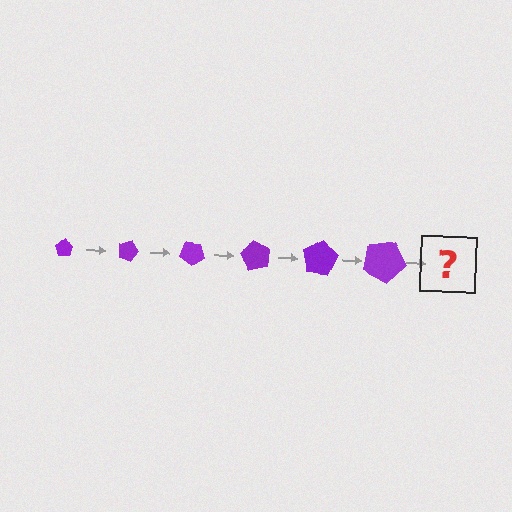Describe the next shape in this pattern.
It should be a pentagon, larger than the previous one and rotated 120 degrees from the start.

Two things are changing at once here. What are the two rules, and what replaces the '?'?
The two rules are that the pentagon grows larger each step and it rotates 20 degrees each step. The '?' should be a pentagon, larger than the previous one and rotated 120 degrees from the start.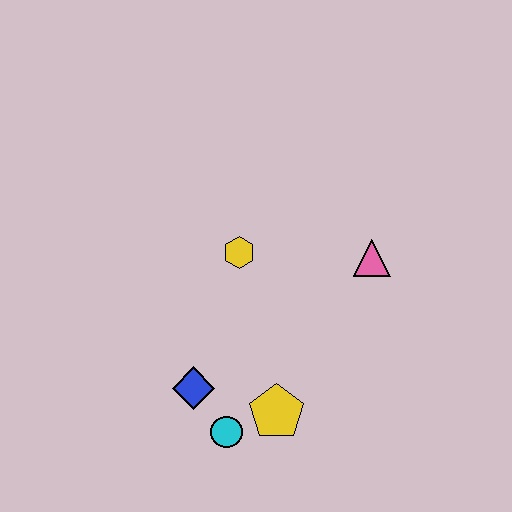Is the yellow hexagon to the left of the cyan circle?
No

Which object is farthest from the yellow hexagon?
The cyan circle is farthest from the yellow hexagon.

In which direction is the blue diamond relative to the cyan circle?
The blue diamond is above the cyan circle.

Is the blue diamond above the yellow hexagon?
No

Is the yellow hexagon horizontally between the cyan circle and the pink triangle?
Yes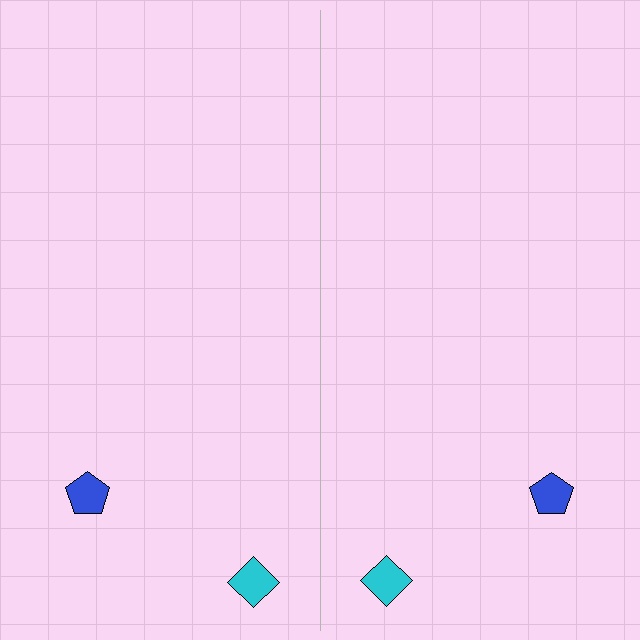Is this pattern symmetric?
Yes, this pattern has bilateral (reflection) symmetry.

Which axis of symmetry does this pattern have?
The pattern has a vertical axis of symmetry running through the center of the image.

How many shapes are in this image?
There are 4 shapes in this image.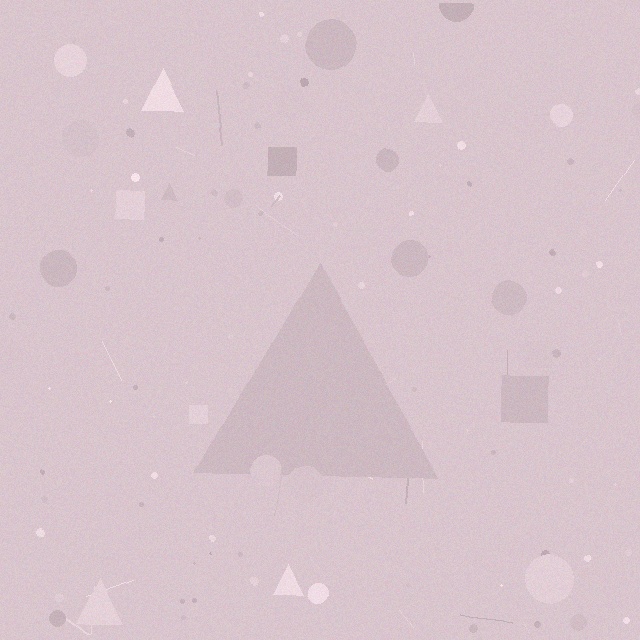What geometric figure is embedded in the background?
A triangle is embedded in the background.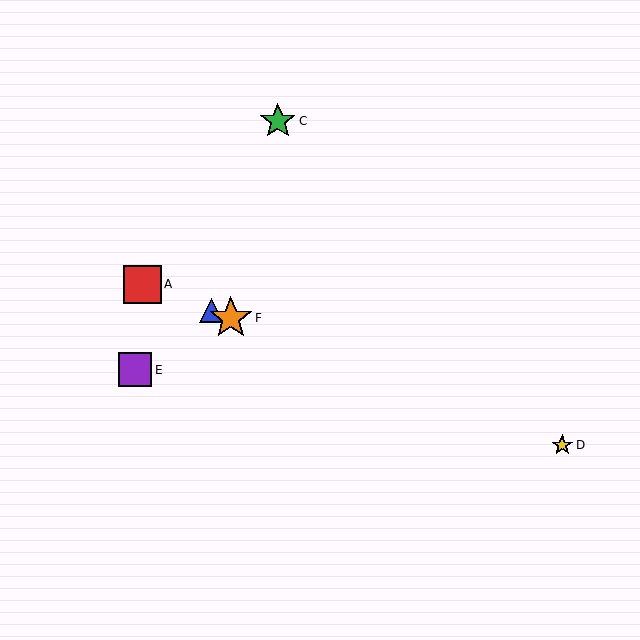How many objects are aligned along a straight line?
4 objects (A, B, D, F) are aligned along a straight line.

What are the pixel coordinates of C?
Object C is at (278, 121).